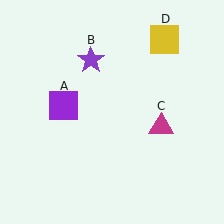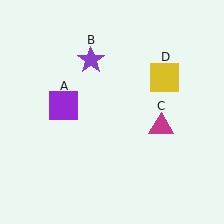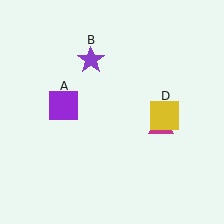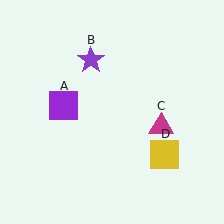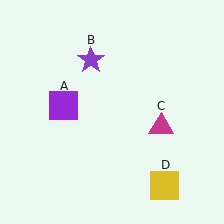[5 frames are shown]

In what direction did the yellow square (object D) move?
The yellow square (object D) moved down.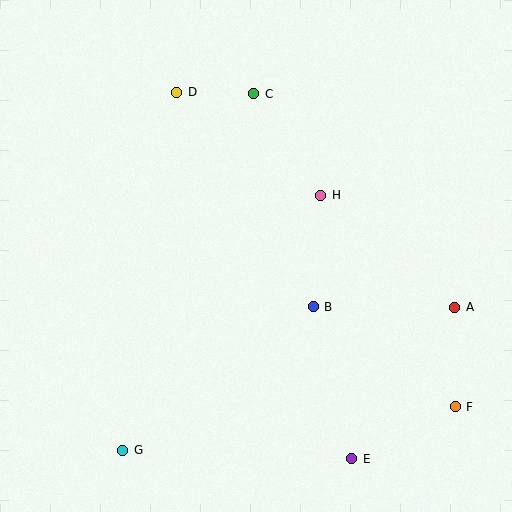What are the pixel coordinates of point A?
Point A is at (455, 308).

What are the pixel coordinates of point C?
Point C is at (254, 94).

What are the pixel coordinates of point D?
Point D is at (177, 92).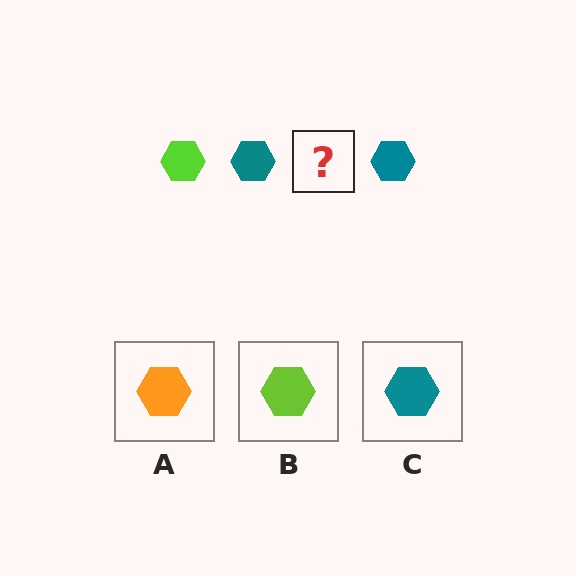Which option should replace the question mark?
Option B.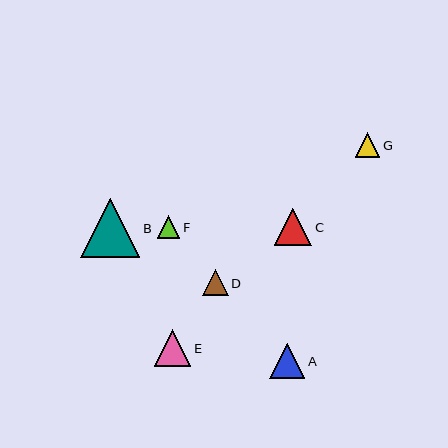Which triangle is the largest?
Triangle B is the largest with a size of approximately 59 pixels.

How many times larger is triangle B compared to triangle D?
Triangle B is approximately 2.3 times the size of triangle D.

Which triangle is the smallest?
Triangle F is the smallest with a size of approximately 22 pixels.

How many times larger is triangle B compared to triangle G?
Triangle B is approximately 2.4 times the size of triangle G.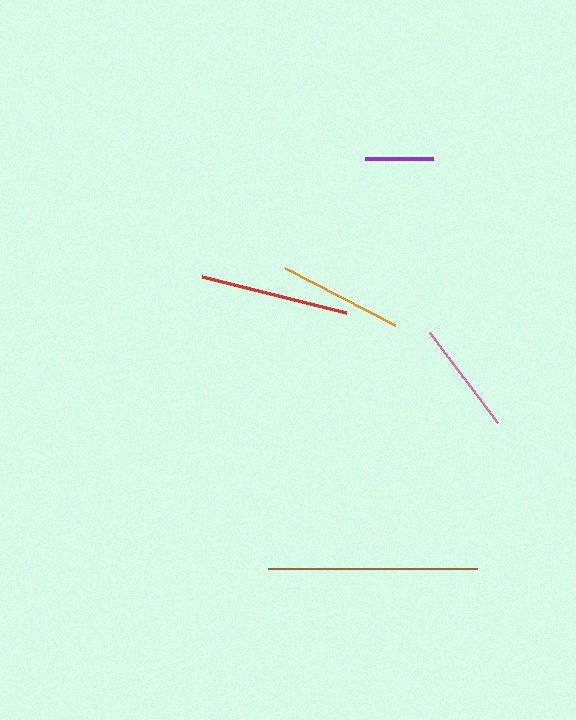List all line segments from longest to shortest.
From longest to shortest: brown, red, orange, pink, purple.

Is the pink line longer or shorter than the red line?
The red line is longer than the pink line.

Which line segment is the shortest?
The purple line is the shortest at approximately 68 pixels.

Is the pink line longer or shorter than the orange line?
The orange line is longer than the pink line.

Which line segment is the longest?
The brown line is the longest at approximately 209 pixels.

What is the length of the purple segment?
The purple segment is approximately 68 pixels long.